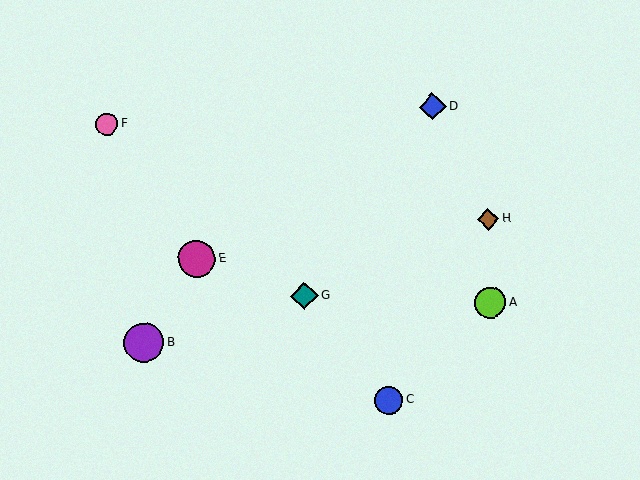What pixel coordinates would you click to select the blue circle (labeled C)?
Click at (389, 400) to select the blue circle C.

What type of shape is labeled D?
Shape D is a blue diamond.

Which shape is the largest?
The purple circle (labeled B) is the largest.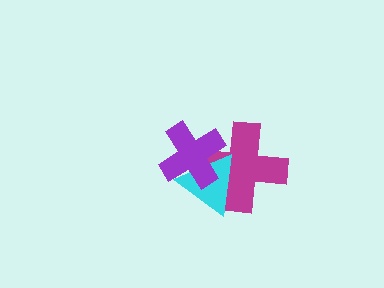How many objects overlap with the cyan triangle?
2 objects overlap with the cyan triangle.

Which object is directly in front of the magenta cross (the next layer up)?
The cyan triangle is directly in front of the magenta cross.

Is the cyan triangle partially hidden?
Yes, it is partially covered by another shape.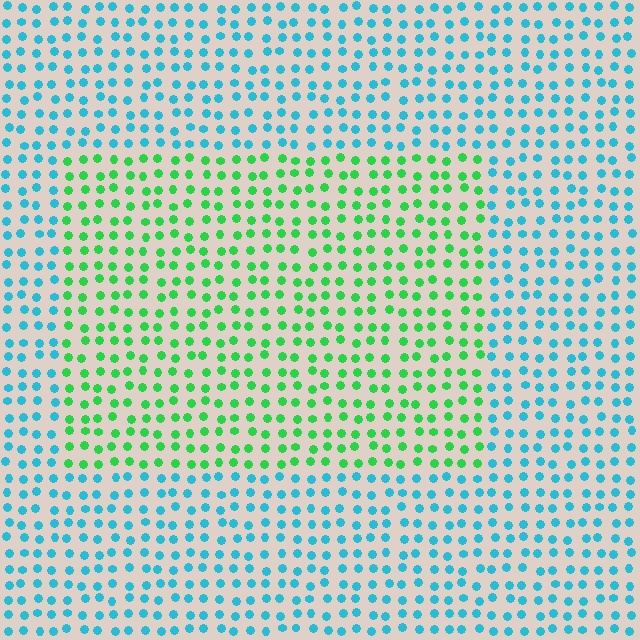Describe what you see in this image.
The image is filled with small cyan elements in a uniform arrangement. A rectangle-shaped region is visible where the elements are tinted to a slightly different hue, forming a subtle color boundary.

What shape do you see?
I see a rectangle.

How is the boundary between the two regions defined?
The boundary is defined purely by a slight shift in hue (about 58 degrees). Spacing, size, and orientation are identical on both sides.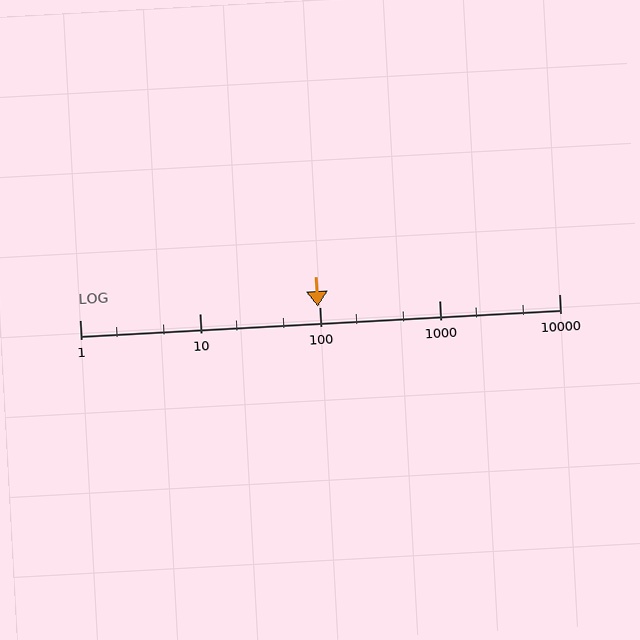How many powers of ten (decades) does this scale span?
The scale spans 4 decades, from 1 to 10000.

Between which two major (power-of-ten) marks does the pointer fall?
The pointer is between 10 and 100.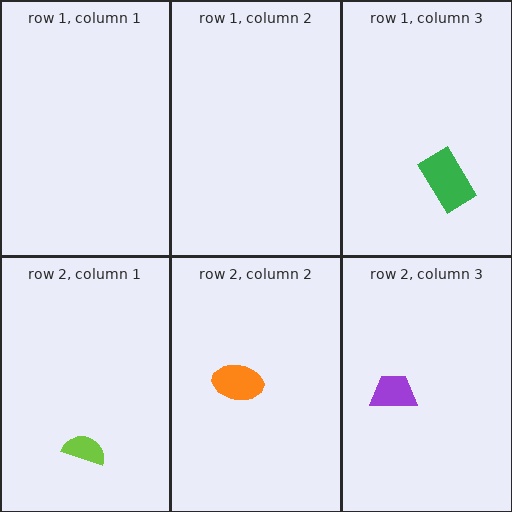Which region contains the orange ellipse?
The row 2, column 2 region.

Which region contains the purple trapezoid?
The row 2, column 3 region.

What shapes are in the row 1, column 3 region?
The green rectangle.